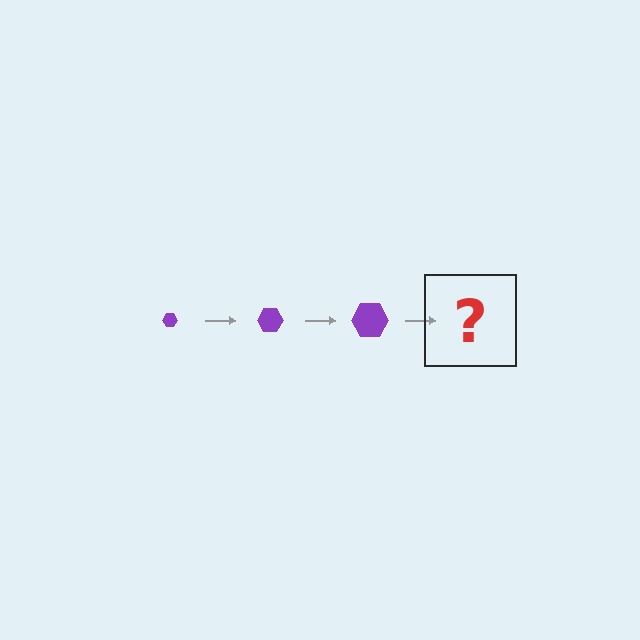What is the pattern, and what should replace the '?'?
The pattern is that the hexagon gets progressively larger each step. The '?' should be a purple hexagon, larger than the previous one.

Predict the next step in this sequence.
The next step is a purple hexagon, larger than the previous one.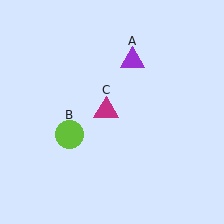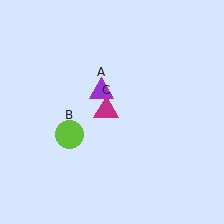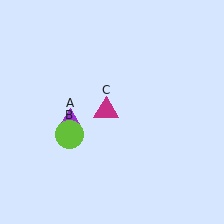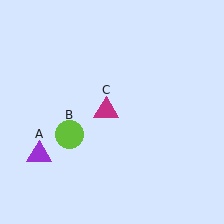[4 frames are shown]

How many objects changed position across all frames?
1 object changed position: purple triangle (object A).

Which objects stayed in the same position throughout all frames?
Lime circle (object B) and magenta triangle (object C) remained stationary.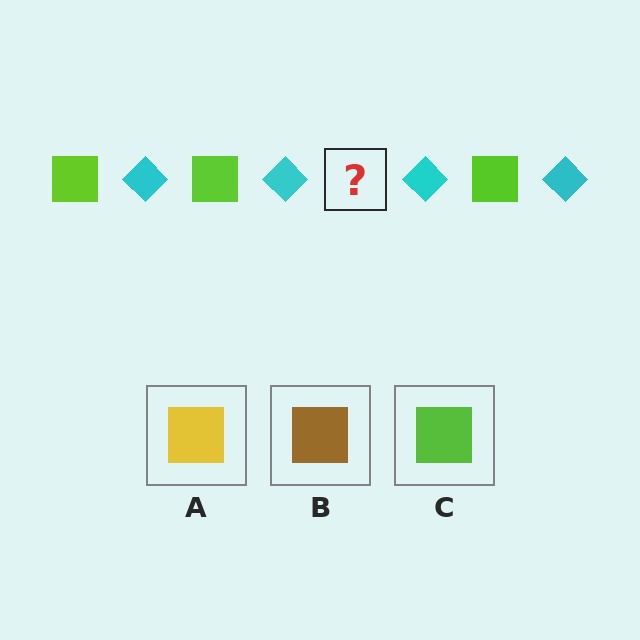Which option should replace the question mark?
Option C.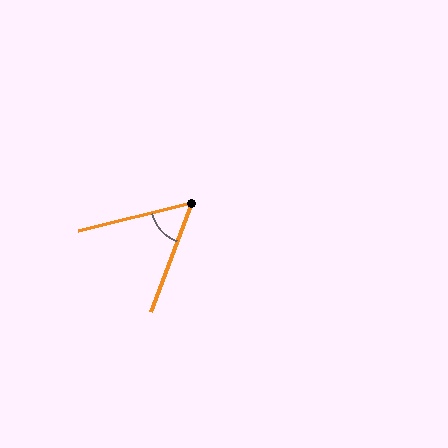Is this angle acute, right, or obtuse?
It is acute.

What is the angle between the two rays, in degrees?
Approximately 55 degrees.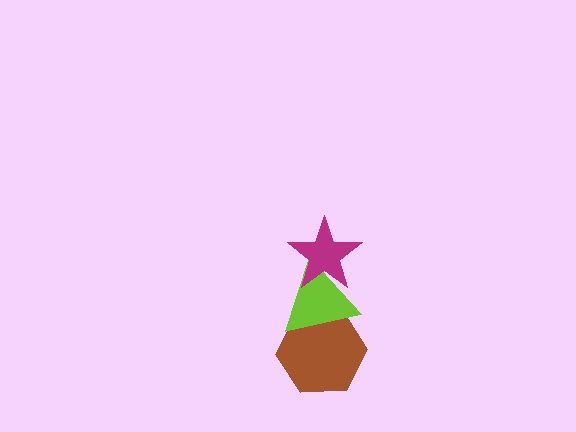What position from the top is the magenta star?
The magenta star is 1st from the top.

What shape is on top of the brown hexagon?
The lime triangle is on top of the brown hexagon.